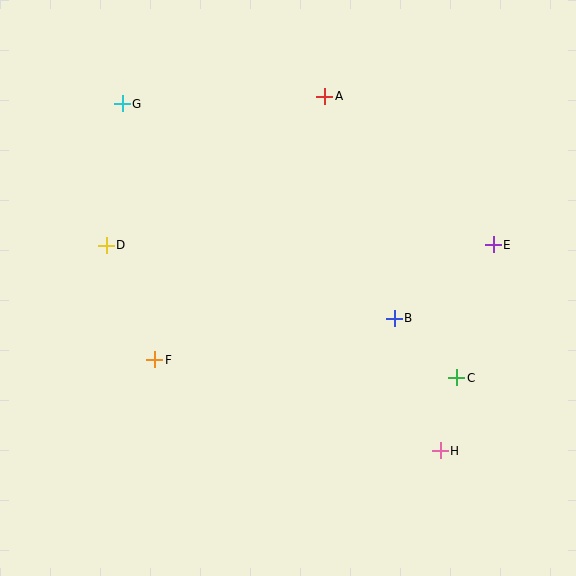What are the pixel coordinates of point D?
Point D is at (106, 245).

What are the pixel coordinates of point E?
Point E is at (493, 245).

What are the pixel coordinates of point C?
Point C is at (457, 378).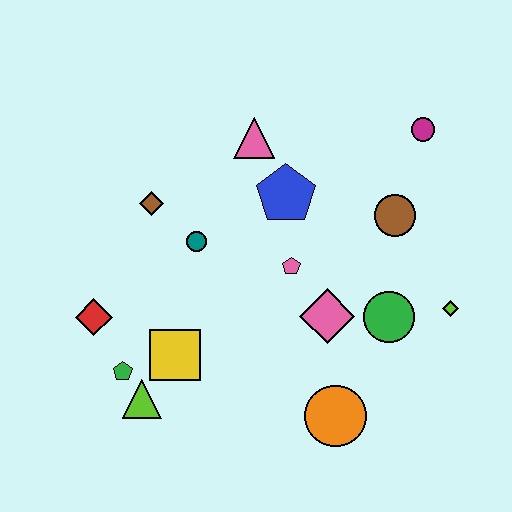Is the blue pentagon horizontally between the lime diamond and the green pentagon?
Yes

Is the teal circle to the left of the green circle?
Yes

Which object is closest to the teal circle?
The brown diamond is closest to the teal circle.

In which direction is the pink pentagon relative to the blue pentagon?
The pink pentagon is below the blue pentagon.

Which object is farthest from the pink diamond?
The red diamond is farthest from the pink diamond.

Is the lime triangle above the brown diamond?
No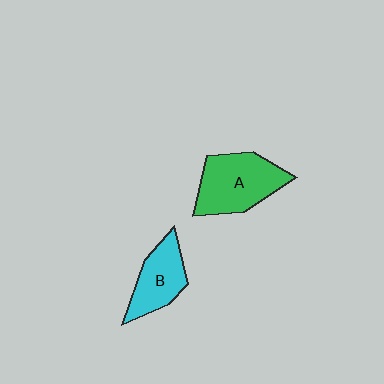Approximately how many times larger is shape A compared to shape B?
Approximately 1.4 times.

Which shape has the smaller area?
Shape B (cyan).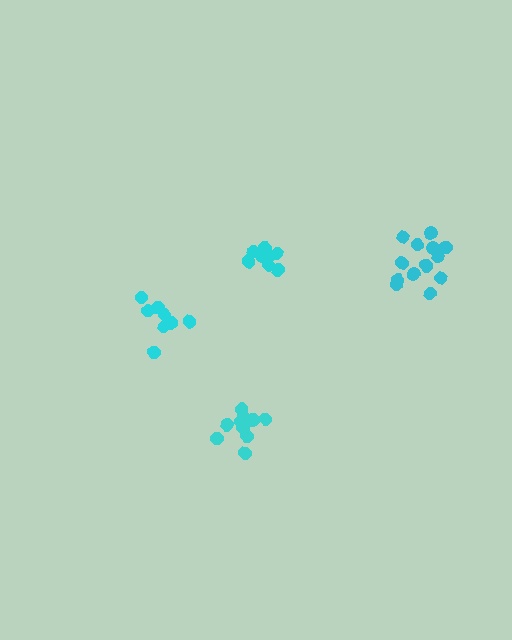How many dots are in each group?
Group 1: 14 dots, Group 2: 8 dots, Group 3: 8 dots, Group 4: 11 dots (41 total).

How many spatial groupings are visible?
There are 4 spatial groupings.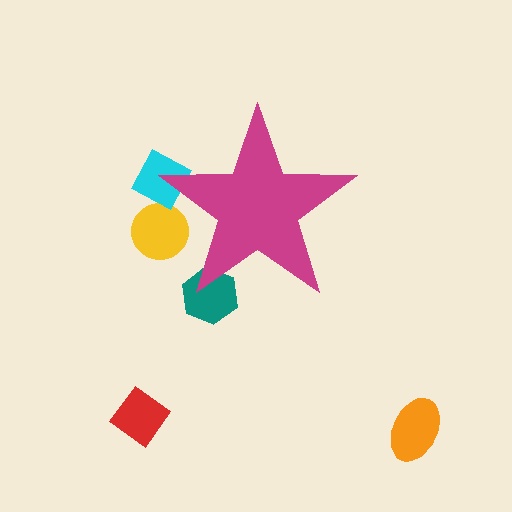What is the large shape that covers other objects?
A magenta star.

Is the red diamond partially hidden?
No, the red diamond is fully visible.